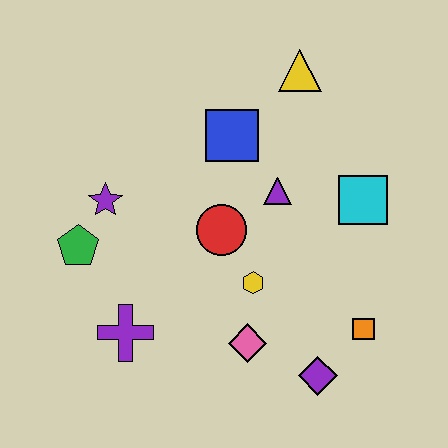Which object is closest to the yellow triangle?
The blue square is closest to the yellow triangle.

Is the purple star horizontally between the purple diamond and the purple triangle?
No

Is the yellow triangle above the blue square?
Yes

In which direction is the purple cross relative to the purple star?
The purple cross is below the purple star.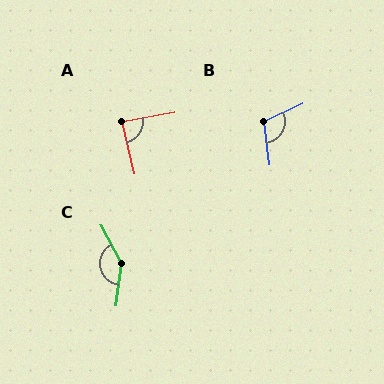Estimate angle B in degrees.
Approximately 108 degrees.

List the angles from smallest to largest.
A (86°), B (108°), C (145°).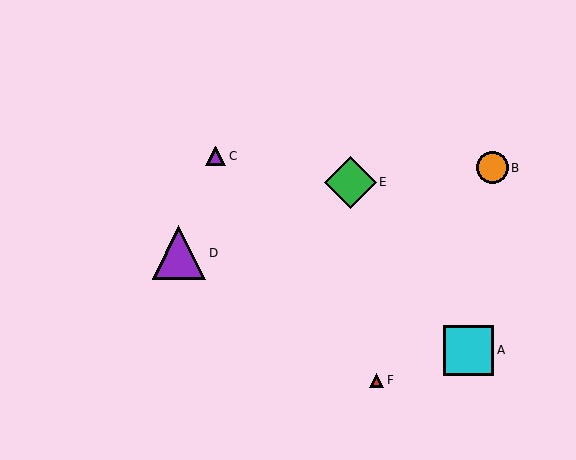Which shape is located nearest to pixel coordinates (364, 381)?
The red triangle (labeled F) at (377, 380) is nearest to that location.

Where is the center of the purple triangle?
The center of the purple triangle is at (179, 253).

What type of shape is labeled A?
Shape A is a cyan square.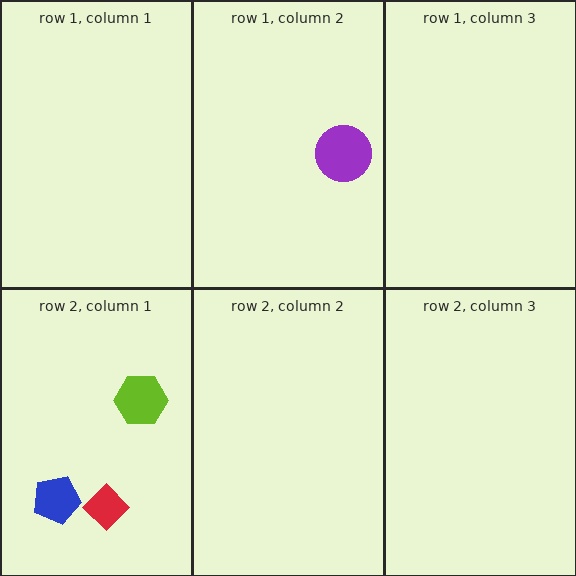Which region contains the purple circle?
The row 1, column 2 region.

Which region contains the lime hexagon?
The row 2, column 1 region.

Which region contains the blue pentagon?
The row 2, column 1 region.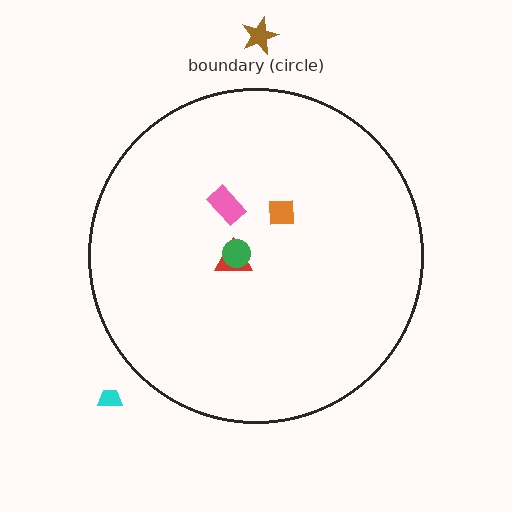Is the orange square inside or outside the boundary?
Inside.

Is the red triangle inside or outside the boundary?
Inside.